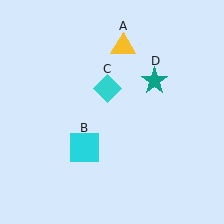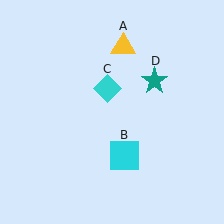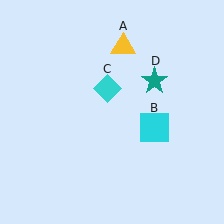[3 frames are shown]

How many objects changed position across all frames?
1 object changed position: cyan square (object B).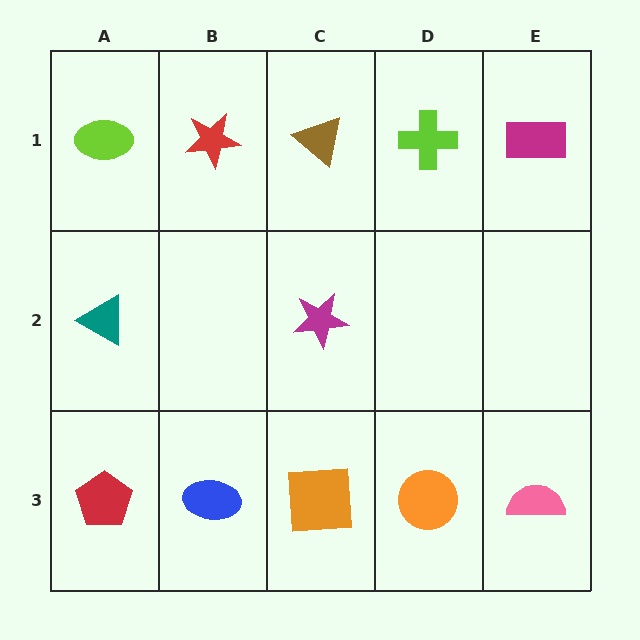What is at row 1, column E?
A magenta rectangle.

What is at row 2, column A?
A teal triangle.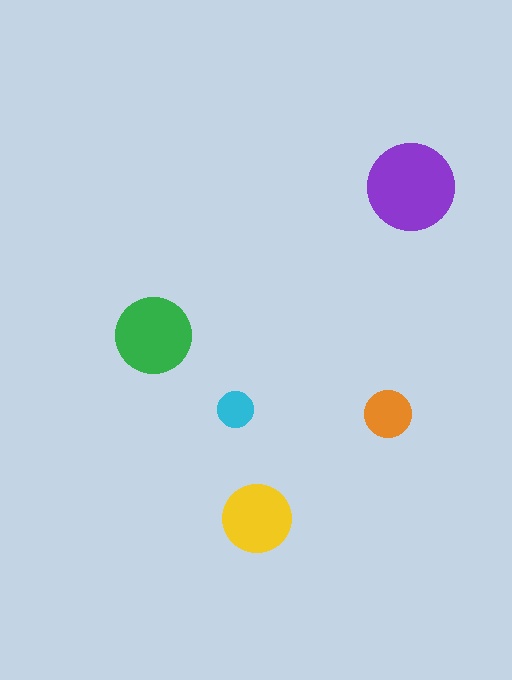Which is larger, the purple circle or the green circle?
The purple one.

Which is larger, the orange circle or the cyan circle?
The orange one.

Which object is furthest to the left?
The green circle is leftmost.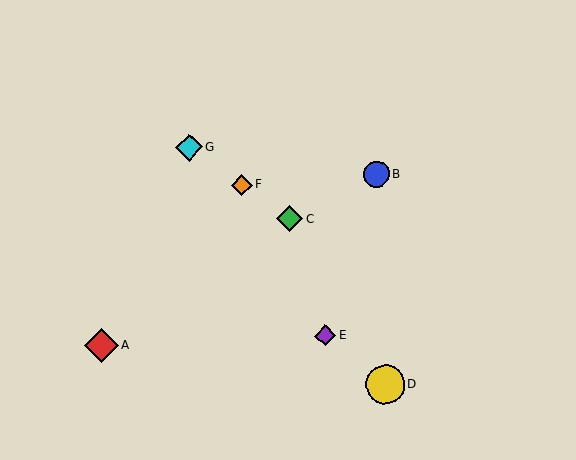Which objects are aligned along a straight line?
Objects C, F, G are aligned along a straight line.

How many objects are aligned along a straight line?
3 objects (C, F, G) are aligned along a straight line.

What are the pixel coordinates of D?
Object D is at (385, 385).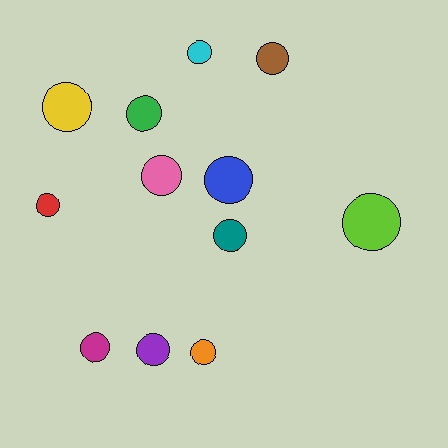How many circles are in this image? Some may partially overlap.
There are 12 circles.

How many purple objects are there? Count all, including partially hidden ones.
There is 1 purple object.